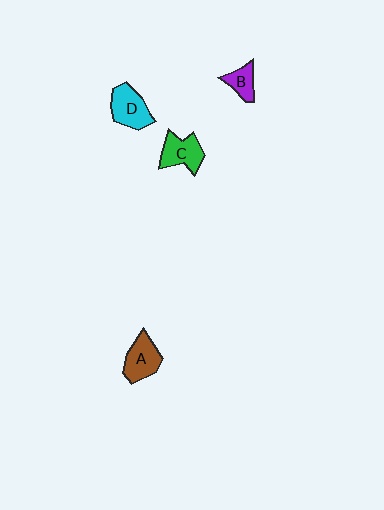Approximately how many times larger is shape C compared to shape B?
Approximately 1.6 times.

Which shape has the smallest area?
Shape B (purple).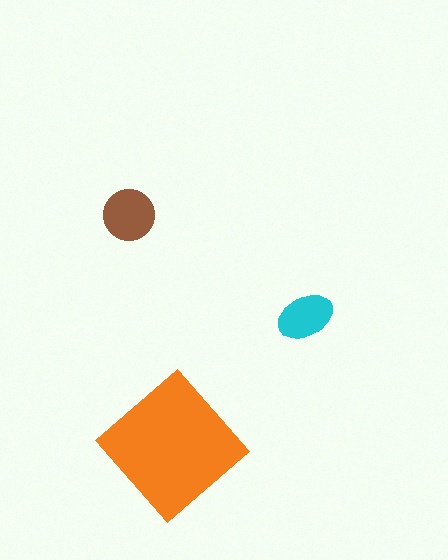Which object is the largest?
The orange diamond.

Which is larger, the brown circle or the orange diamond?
The orange diamond.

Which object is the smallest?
The cyan ellipse.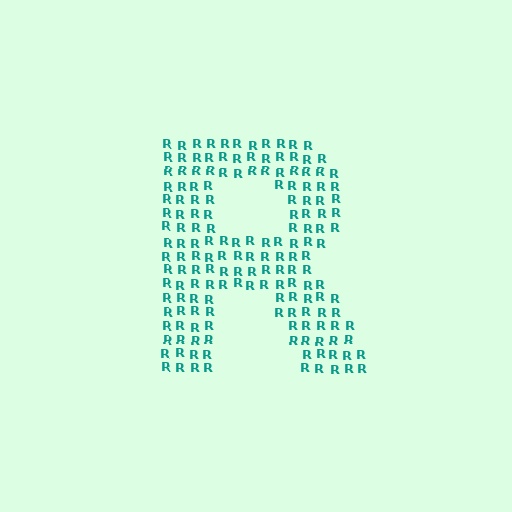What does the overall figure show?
The overall figure shows the letter R.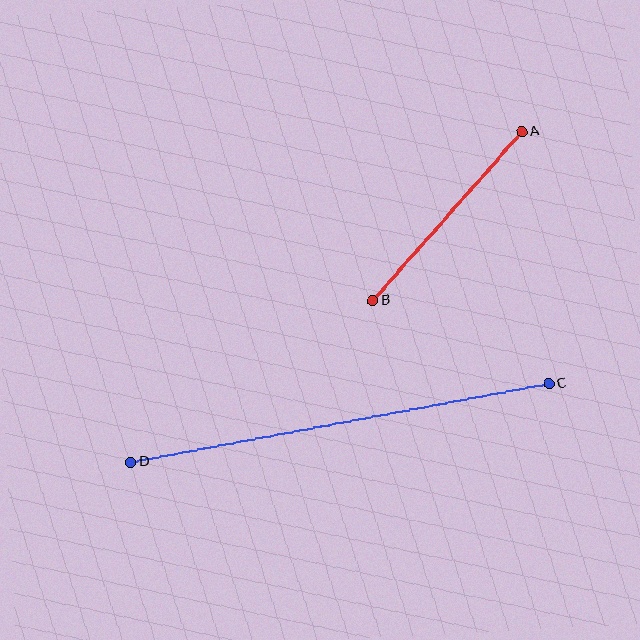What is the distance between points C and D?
The distance is approximately 426 pixels.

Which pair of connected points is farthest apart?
Points C and D are farthest apart.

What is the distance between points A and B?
The distance is approximately 225 pixels.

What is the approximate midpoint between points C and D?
The midpoint is at approximately (340, 423) pixels.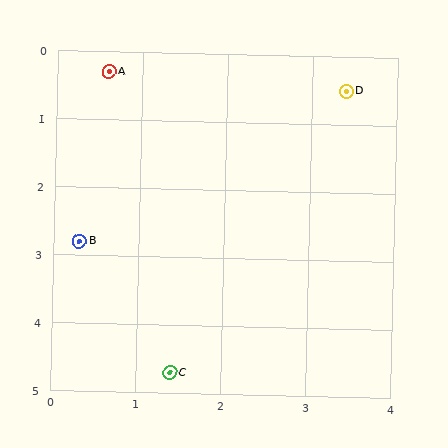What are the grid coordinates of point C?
Point C is at approximately (1.4, 4.7).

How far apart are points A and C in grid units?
Points A and C are about 4.5 grid units apart.